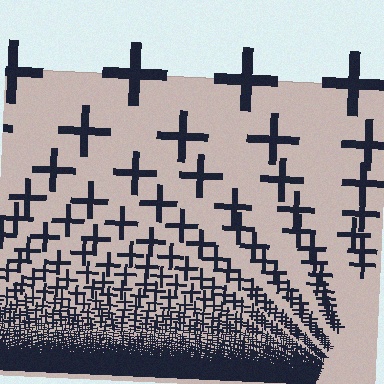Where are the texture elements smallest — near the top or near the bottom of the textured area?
Near the bottom.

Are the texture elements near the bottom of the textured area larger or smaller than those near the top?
Smaller. The gradient is inverted — elements near the bottom are smaller and denser.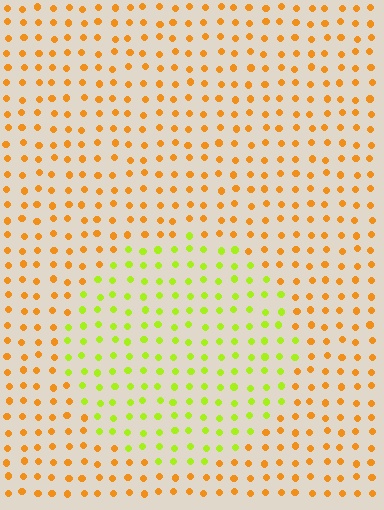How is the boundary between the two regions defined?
The boundary is defined purely by a slight shift in hue (about 49 degrees). Spacing, size, and orientation are identical on both sides.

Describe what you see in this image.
The image is filled with small orange elements in a uniform arrangement. A circle-shaped region is visible where the elements are tinted to a slightly different hue, forming a subtle color boundary.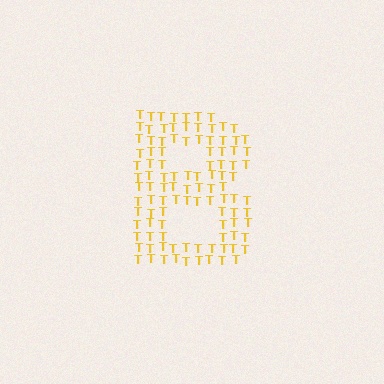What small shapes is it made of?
It is made of small letter T's.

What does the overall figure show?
The overall figure shows the letter B.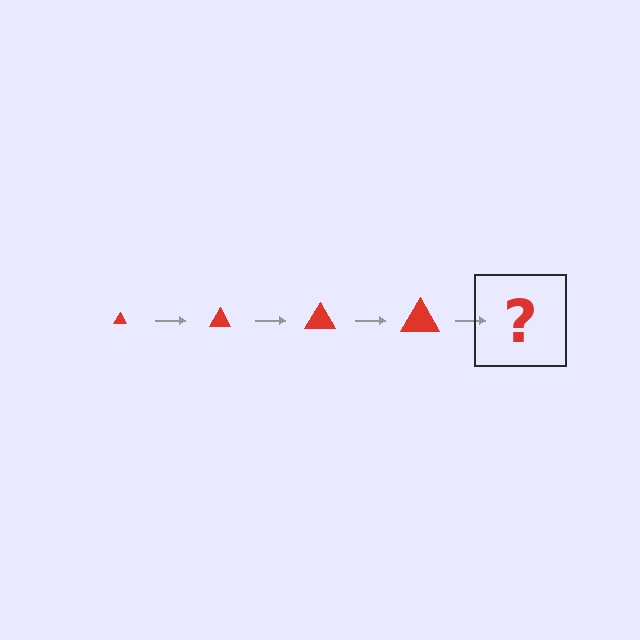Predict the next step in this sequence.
The next step is a red triangle, larger than the previous one.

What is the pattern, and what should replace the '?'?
The pattern is that the triangle gets progressively larger each step. The '?' should be a red triangle, larger than the previous one.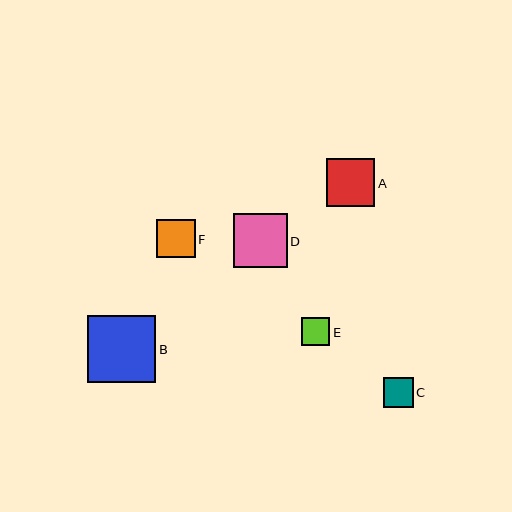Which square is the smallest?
Square E is the smallest with a size of approximately 28 pixels.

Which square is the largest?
Square B is the largest with a size of approximately 68 pixels.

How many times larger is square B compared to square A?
Square B is approximately 1.4 times the size of square A.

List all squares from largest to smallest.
From largest to smallest: B, D, A, F, C, E.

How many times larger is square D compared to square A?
Square D is approximately 1.1 times the size of square A.